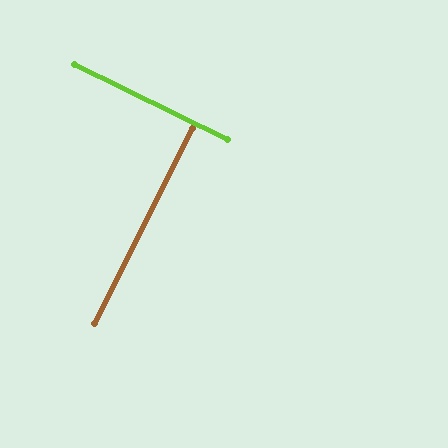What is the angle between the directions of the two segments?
Approximately 90 degrees.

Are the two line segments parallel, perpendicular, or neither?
Perpendicular — they meet at approximately 90°.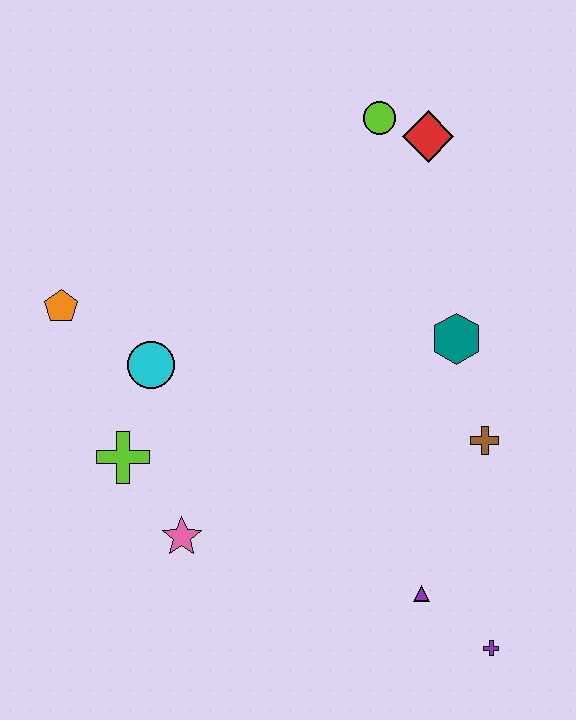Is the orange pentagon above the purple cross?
Yes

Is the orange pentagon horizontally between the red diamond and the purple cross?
No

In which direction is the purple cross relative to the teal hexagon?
The purple cross is below the teal hexagon.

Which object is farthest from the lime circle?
The purple cross is farthest from the lime circle.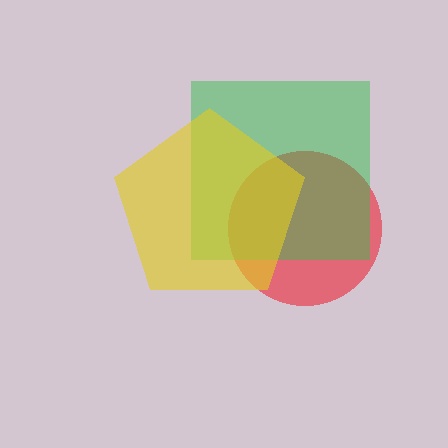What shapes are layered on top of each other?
The layered shapes are: a red circle, a green square, a yellow pentagon.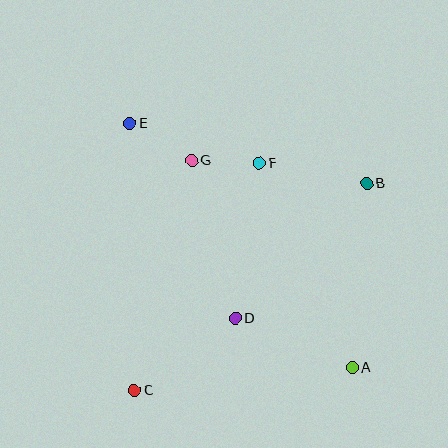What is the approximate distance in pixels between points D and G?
The distance between D and G is approximately 164 pixels.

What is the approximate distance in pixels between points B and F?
The distance between B and F is approximately 109 pixels.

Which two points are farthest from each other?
Points A and E are farthest from each other.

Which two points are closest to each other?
Points F and G are closest to each other.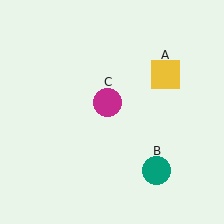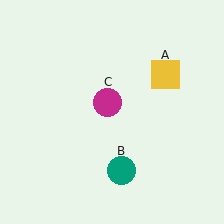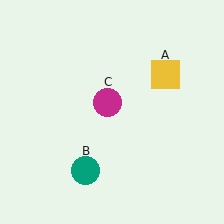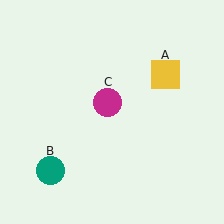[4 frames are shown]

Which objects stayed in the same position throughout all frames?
Yellow square (object A) and magenta circle (object C) remained stationary.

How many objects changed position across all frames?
1 object changed position: teal circle (object B).